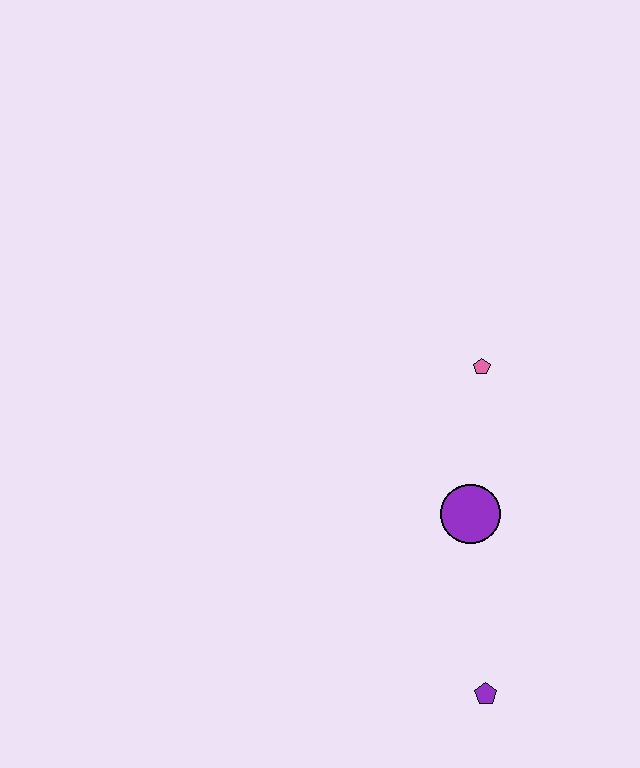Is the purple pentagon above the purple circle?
No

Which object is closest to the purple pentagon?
The purple circle is closest to the purple pentagon.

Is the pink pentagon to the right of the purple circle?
Yes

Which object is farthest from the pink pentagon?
The purple pentagon is farthest from the pink pentagon.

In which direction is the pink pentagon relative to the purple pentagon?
The pink pentagon is above the purple pentagon.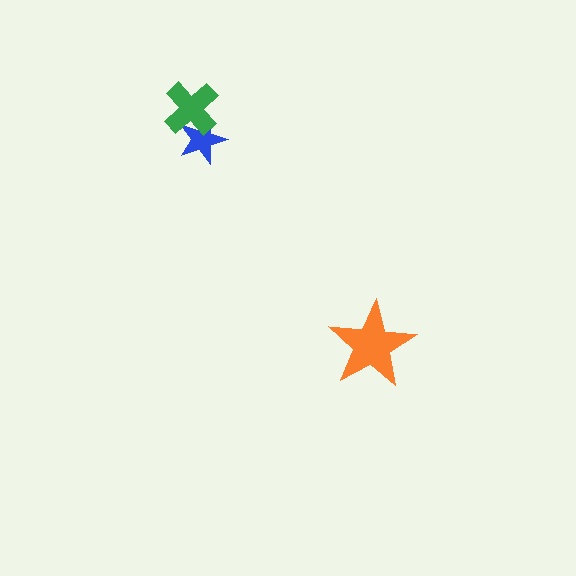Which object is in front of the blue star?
The green cross is in front of the blue star.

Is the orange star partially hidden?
No, no other shape covers it.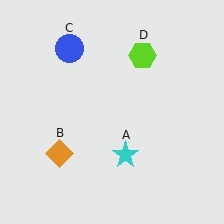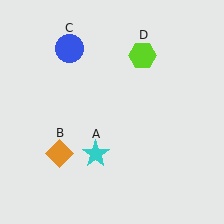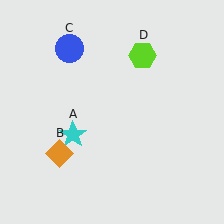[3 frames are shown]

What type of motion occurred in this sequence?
The cyan star (object A) rotated clockwise around the center of the scene.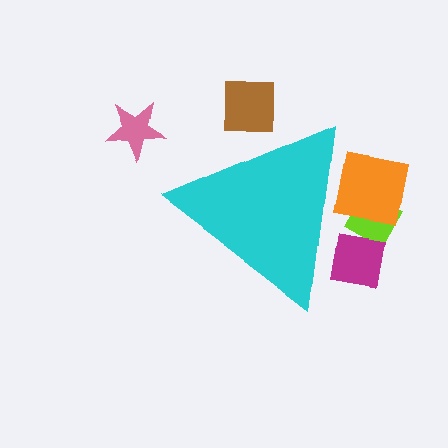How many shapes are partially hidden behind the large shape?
4 shapes are partially hidden.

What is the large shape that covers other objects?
A cyan triangle.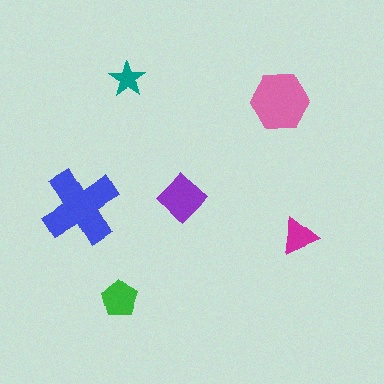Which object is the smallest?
The teal star.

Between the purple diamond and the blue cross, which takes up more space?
The blue cross.